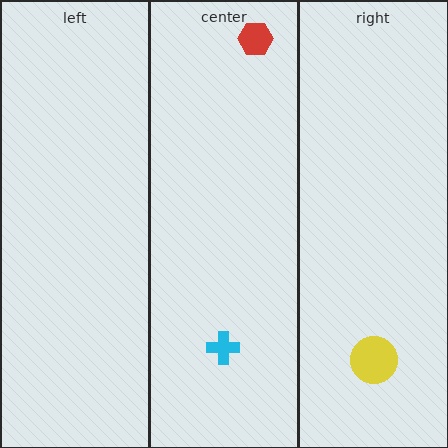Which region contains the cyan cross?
The center region.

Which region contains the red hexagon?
The center region.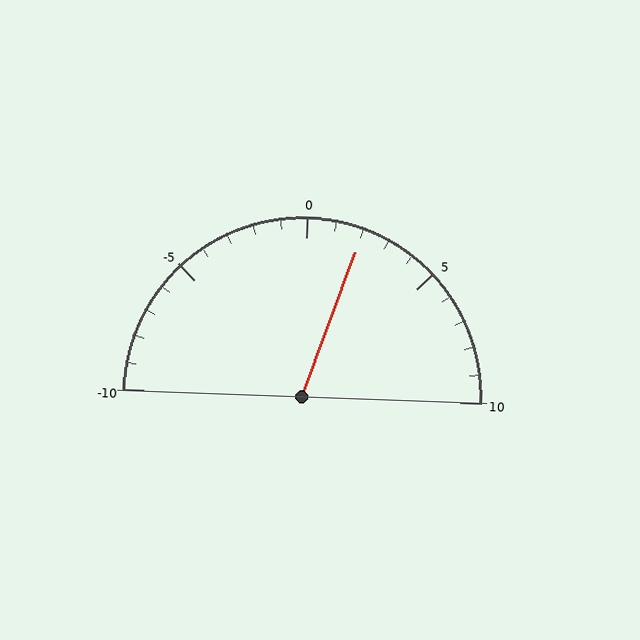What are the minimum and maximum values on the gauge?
The gauge ranges from -10 to 10.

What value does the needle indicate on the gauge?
The needle indicates approximately 2.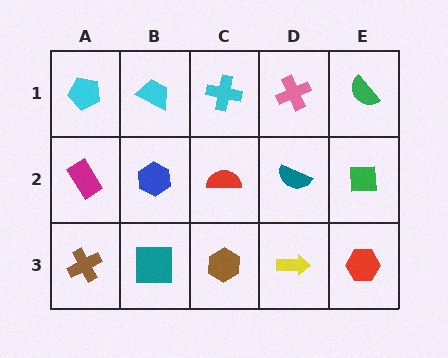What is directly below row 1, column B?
A blue hexagon.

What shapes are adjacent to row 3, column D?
A teal semicircle (row 2, column D), a brown hexagon (row 3, column C), a red hexagon (row 3, column E).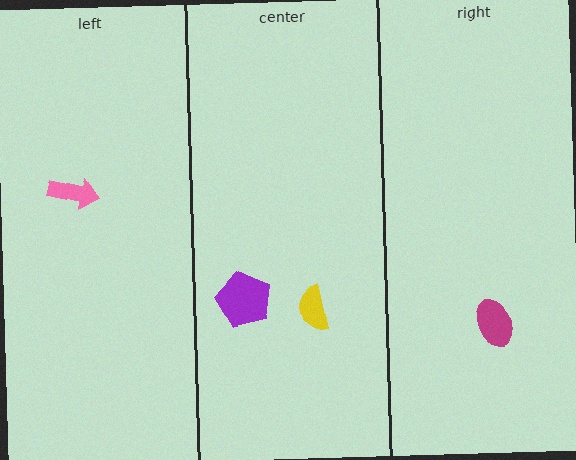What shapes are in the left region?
The pink arrow.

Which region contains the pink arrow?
The left region.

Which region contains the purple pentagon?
The center region.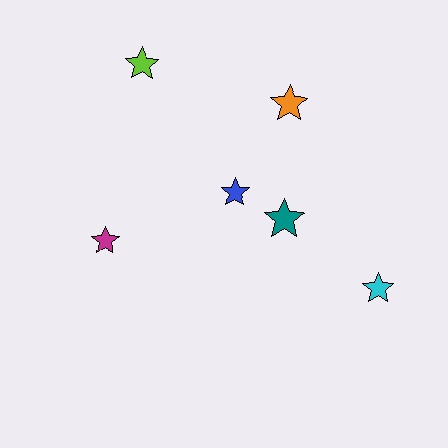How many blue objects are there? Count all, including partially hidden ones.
There is 1 blue object.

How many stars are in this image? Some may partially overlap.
There are 6 stars.